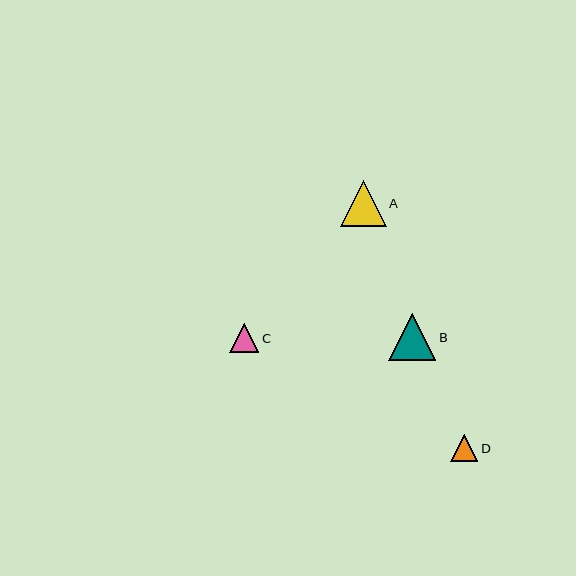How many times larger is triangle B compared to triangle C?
Triangle B is approximately 1.6 times the size of triangle C.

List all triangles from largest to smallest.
From largest to smallest: B, A, C, D.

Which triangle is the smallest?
Triangle D is the smallest with a size of approximately 27 pixels.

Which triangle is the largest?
Triangle B is the largest with a size of approximately 47 pixels.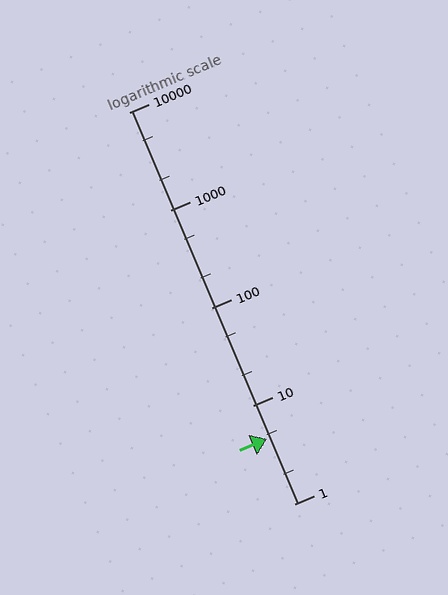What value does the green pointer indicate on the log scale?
The pointer indicates approximately 4.6.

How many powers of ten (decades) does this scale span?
The scale spans 4 decades, from 1 to 10000.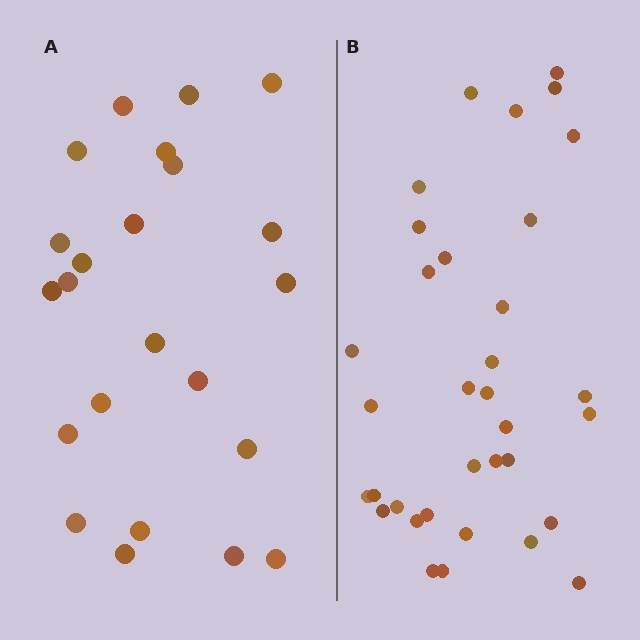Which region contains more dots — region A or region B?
Region B (the right region) has more dots.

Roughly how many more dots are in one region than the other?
Region B has roughly 12 or so more dots than region A.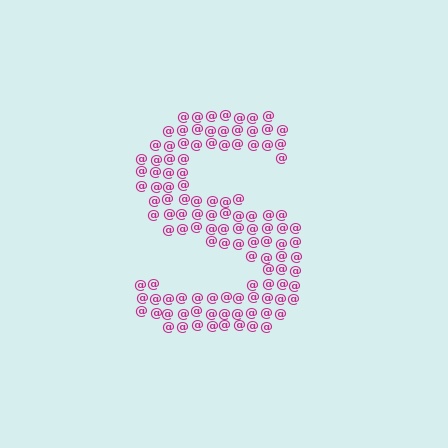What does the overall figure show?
The overall figure shows the letter S.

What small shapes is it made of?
It is made of small at signs.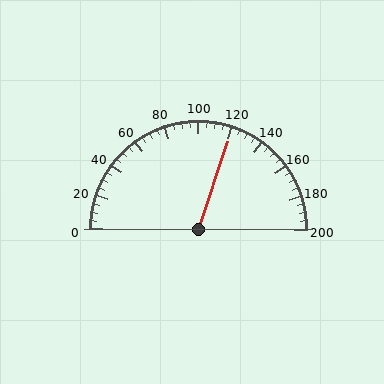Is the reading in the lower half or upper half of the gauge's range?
The reading is in the upper half of the range (0 to 200).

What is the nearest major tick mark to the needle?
The nearest major tick mark is 120.